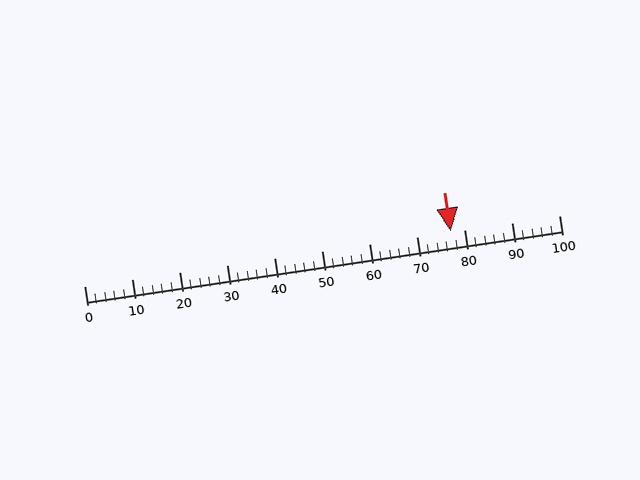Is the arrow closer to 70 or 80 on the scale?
The arrow is closer to 80.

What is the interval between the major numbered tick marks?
The major tick marks are spaced 10 units apart.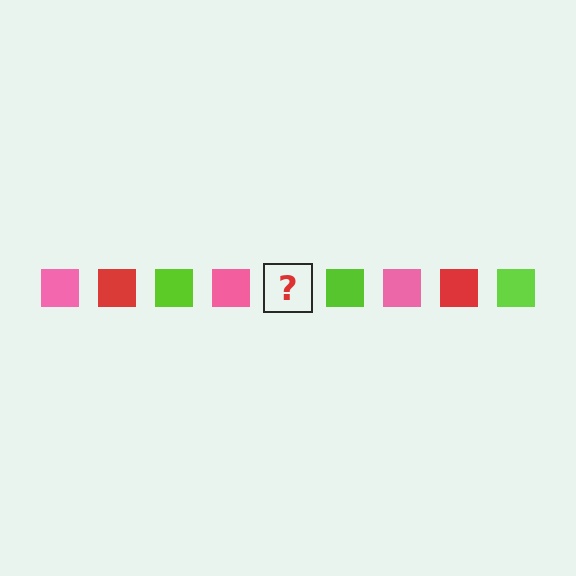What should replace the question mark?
The question mark should be replaced with a red square.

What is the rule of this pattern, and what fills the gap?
The rule is that the pattern cycles through pink, red, lime squares. The gap should be filled with a red square.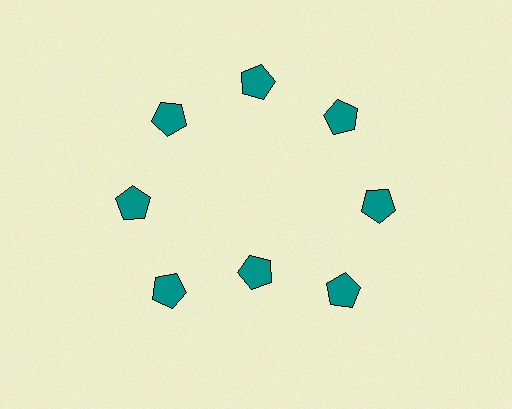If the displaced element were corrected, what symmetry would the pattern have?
It would have 8-fold rotational symmetry — the pattern would map onto itself every 45 degrees.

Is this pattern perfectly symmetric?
No. The 8 teal pentagons are arranged in a ring, but one element near the 6 o'clock position is pulled inward toward the center, breaking the 8-fold rotational symmetry.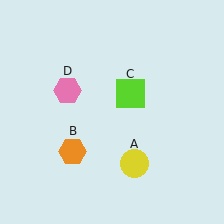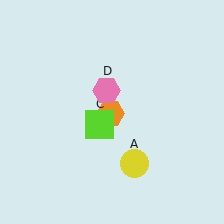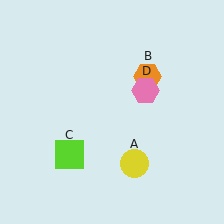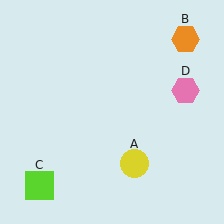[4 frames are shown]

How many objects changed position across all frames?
3 objects changed position: orange hexagon (object B), lime square (object C), pink hexagon (object D).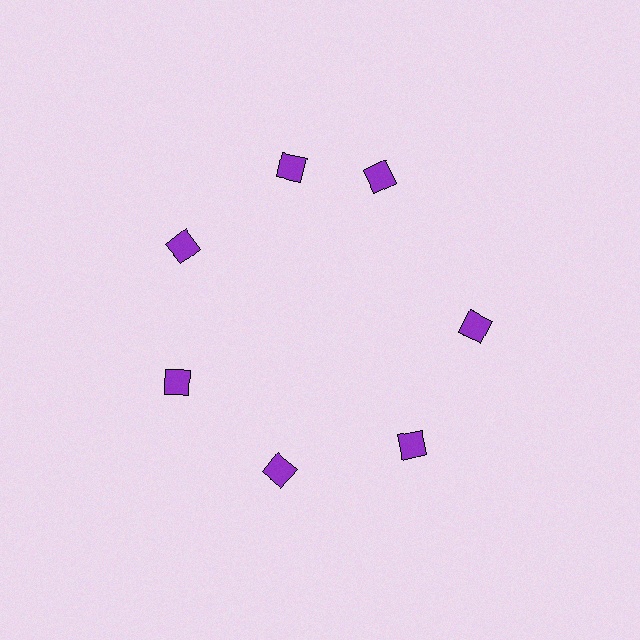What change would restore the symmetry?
The symmetry would be restored by rotating it back into even spacing with its neighbors so that all 7 diamonds sit at equal angles and equal distance from the center.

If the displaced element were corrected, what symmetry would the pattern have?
It would have 7-fold rotational symmetry — the pattern would map onto itself every 51 degrees.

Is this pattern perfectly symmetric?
No. The 7 purple diamonds are arranged in a ring, but one element near the 1 o'clock position is rotated out of alignment along the ring, breaking the 7-fold rotational symmetry.